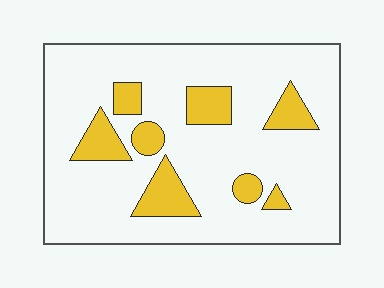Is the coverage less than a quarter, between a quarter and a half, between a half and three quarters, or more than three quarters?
Less than a quarter.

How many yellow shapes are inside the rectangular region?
8.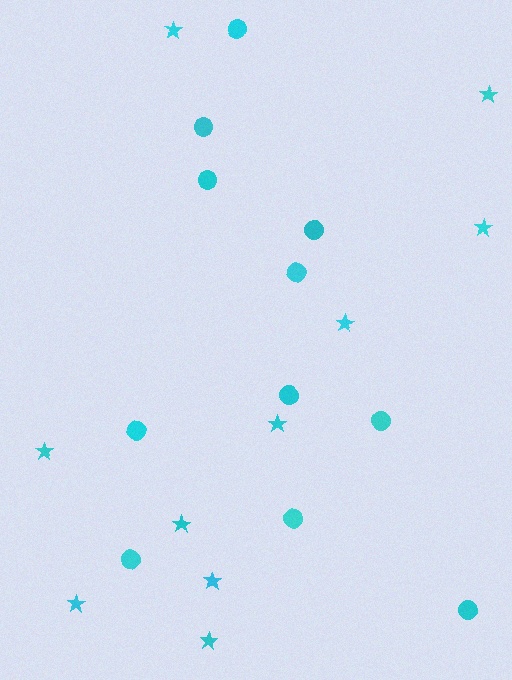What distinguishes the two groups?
There are 2 groups: one group of stars (10) and one group of circles (11).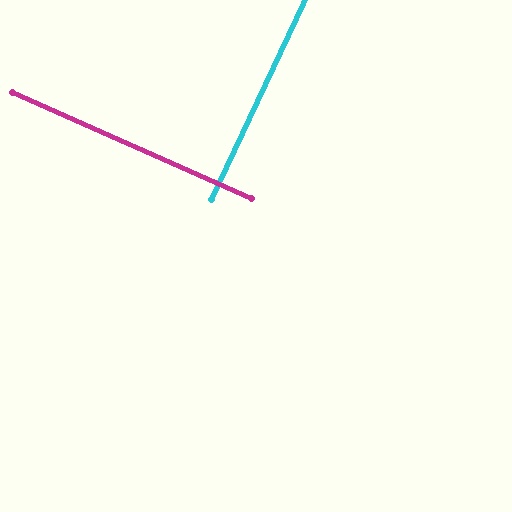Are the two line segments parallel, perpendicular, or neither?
Perpendicular — they meet at approximately 89°.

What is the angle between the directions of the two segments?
Approximately 89 degrees.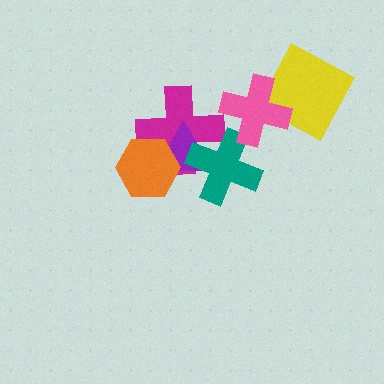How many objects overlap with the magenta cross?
3 objects overlap with the magenta cross.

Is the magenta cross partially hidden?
Yes, it is partially covered by another shape.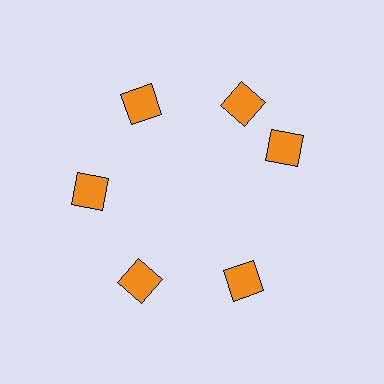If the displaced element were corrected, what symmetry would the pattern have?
It would have 6-fold rotational symmetry — the pattern would map onto itself every 60 degrees.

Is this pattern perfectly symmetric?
No. The 6 orange diamonds are arranged in a ring, but one element near the 3 o'clock position is rotated out of alignment along the ring, breaking the 6-fold rotational symmetry.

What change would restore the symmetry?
The symmetry would be restored by rotating it back into even spacing with its neighbors so that all 6 diamonds sit at equal angles and equal distance from the center.